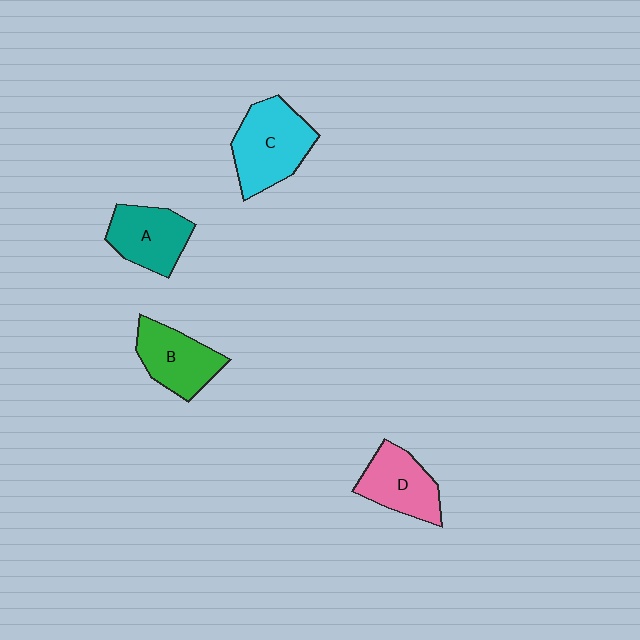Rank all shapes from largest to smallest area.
From largest to smallest: C (cyan), B (green), A (teal), D (pink).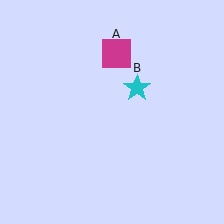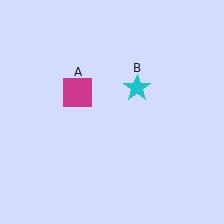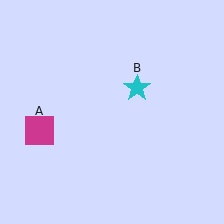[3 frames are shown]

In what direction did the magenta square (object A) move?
The magenta square (object A) moved down and to the left.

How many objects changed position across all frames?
1 object changed position: magenta square (object A).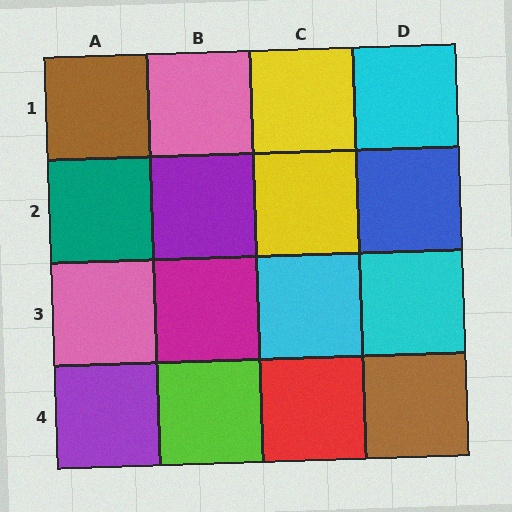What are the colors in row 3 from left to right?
Pink, magenta, cyan, cyan.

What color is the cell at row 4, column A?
Purple.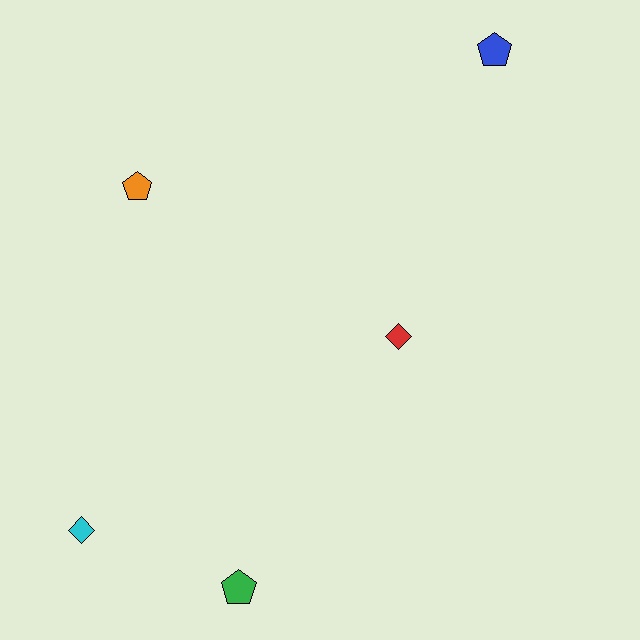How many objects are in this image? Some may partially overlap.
There are 5 objects.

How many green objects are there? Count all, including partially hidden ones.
There is 1 green object.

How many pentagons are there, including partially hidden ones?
There are 3 pentagons.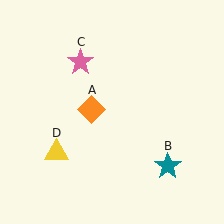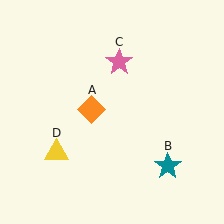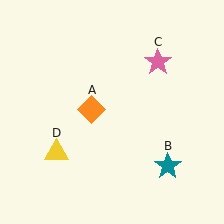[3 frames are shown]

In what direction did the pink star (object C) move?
The pink star (object C) moved right.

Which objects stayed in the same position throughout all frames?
Orange diamond (object A) and teal star (object B) and yellow triangle (object D) remained stationary.